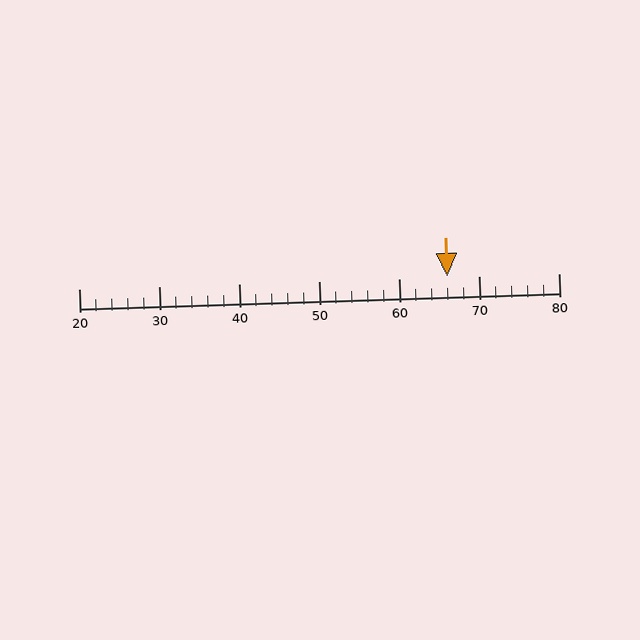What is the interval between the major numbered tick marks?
The major tick marks are spaced 10 units apart.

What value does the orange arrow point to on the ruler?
The orange arrow points to approximately 66.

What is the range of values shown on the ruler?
The ruler shows values from 20 to 80.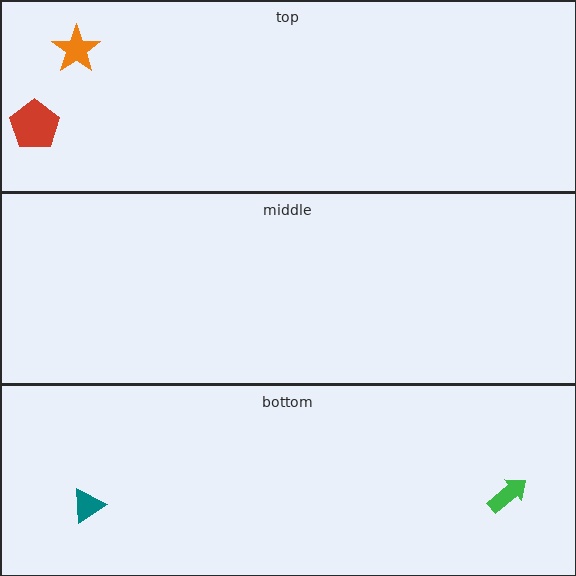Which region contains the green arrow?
The bottom region.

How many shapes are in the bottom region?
2.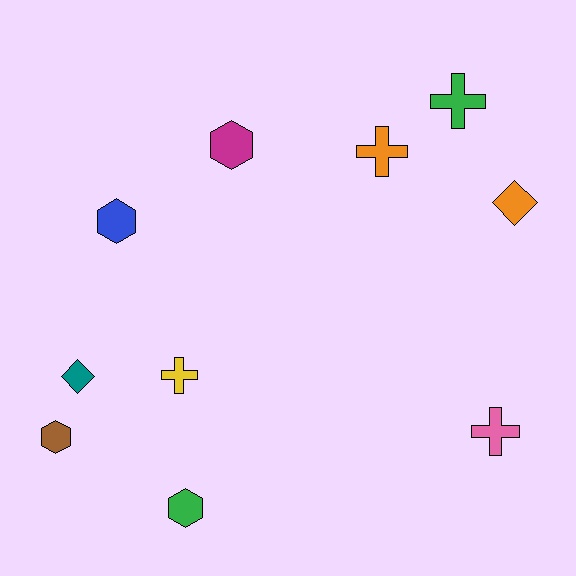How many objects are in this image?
There are 10 objects.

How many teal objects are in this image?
There is 1 teal object.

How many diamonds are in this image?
There are 2 diamonds.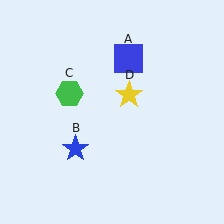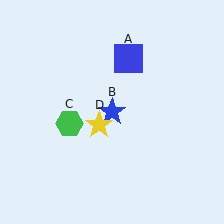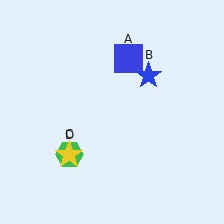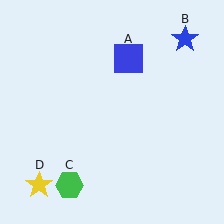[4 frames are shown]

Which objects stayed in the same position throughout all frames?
Blue square (object A) remained stationary.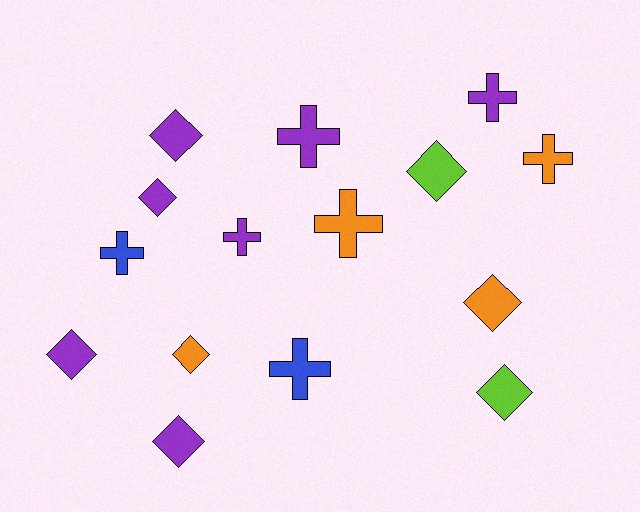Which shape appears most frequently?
Diamond, with 8 objects.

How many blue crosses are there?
There are 2 blue crosses.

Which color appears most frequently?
Purple, with 7 objects.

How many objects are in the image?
There are 15 objects.